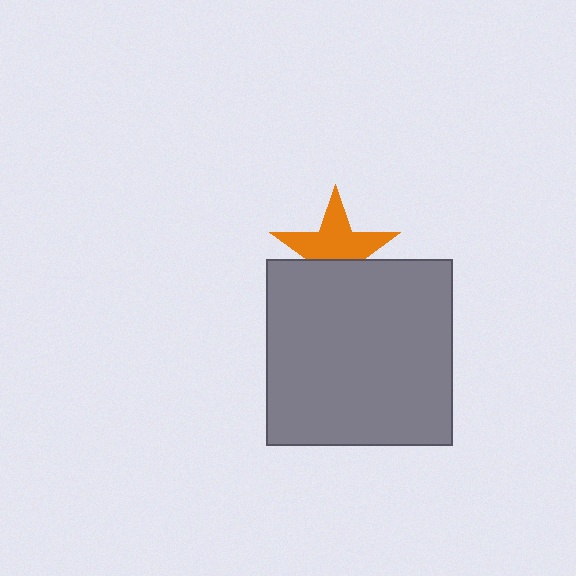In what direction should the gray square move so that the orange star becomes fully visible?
The gray square should move down. That is the shortest direction to clear the overlap and leave the orange star fully visible.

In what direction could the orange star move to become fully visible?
The orange star could move up. That would shift it out from behind the gray square entirely.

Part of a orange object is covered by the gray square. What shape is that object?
It is a star.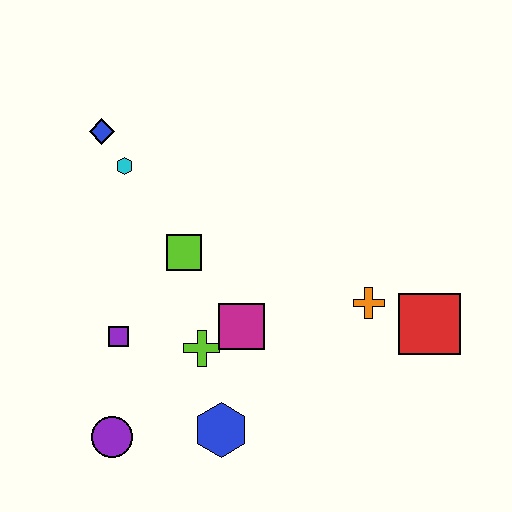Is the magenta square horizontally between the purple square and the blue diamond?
No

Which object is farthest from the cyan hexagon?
The red square is farthest from the cyan hexagon.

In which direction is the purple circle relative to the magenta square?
The purple circle is to the left of the magenta square.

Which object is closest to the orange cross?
The red square is closest to the orange cross.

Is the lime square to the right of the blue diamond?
Yes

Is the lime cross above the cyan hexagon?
No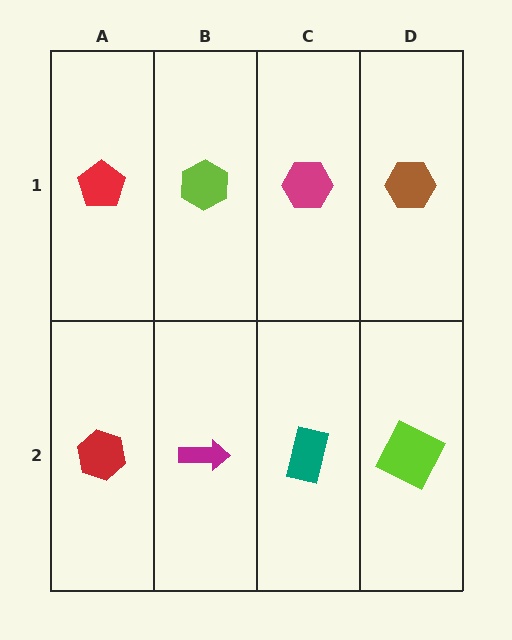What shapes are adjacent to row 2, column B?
A lime hexagon (row 1, column B), a red hexagon (row 2, column A), a teal rectangle (row 2, column C).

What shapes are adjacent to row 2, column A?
A red pentagon (row 1, column A), a magenta arrow (row 2, column B).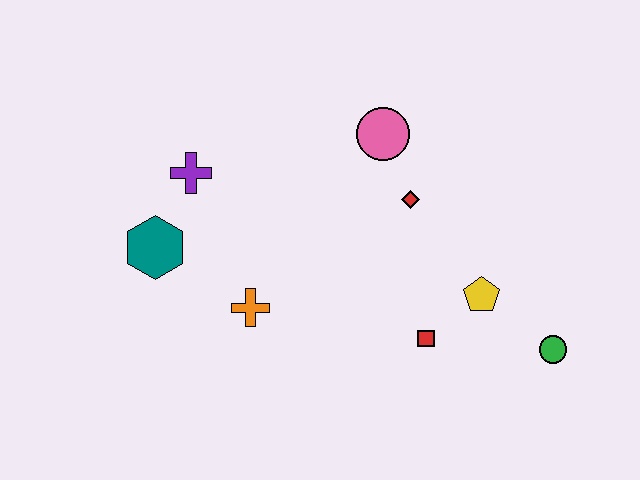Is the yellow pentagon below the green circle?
No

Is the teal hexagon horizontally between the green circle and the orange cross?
No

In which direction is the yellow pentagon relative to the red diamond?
The yellow pentagon is below the red diamond.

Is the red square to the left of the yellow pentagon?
Yes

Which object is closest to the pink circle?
The red diamond is closest to the pink circle.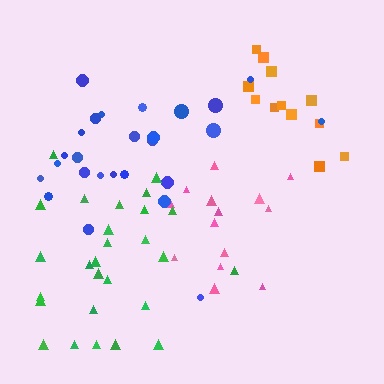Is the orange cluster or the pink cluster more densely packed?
Orange.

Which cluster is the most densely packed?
Orange.